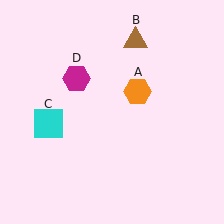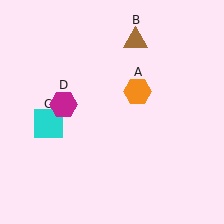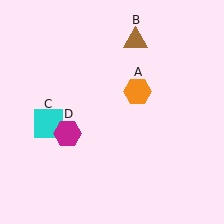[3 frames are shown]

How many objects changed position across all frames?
1 object changed position: magenta hexagon (object D).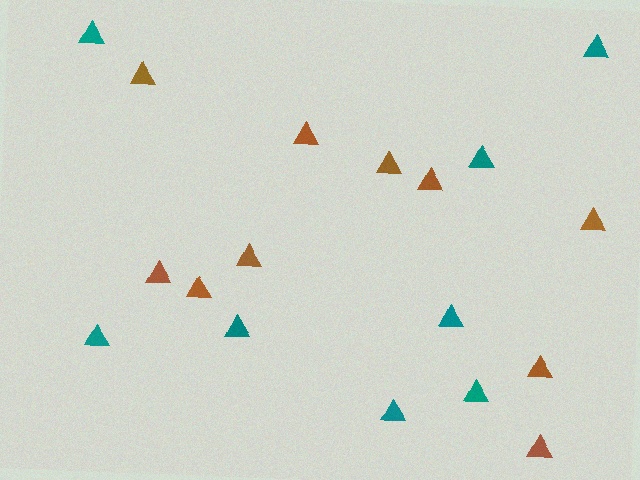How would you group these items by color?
There are 2 groups: one group of brown triangles (10) and one group of teal triangles (8).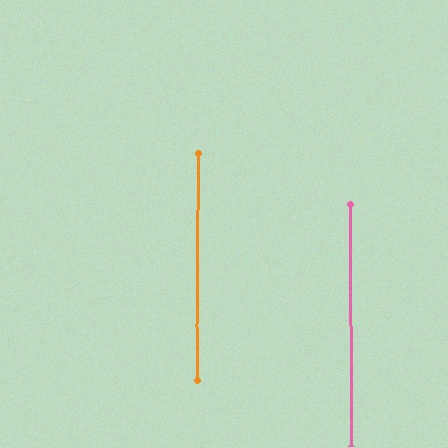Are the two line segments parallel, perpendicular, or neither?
Parallel — their directions differ by only 0.5°.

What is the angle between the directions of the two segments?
Approximately 1 degree.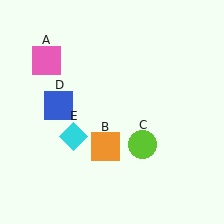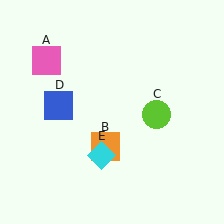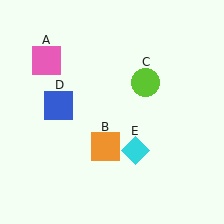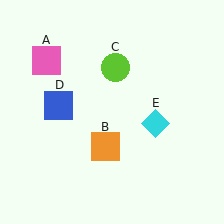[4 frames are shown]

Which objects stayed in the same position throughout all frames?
Pink square (object A) and orange square (object B) and blue square (object D) remained stationary.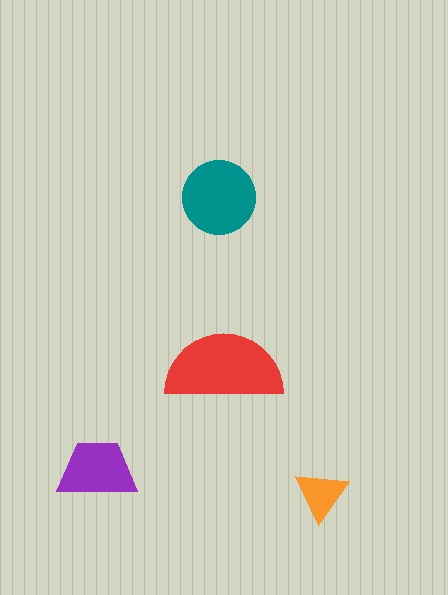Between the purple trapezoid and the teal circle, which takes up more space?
The teal circle.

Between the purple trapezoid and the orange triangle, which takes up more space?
The purple trapezoid.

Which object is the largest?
The red semicircle.